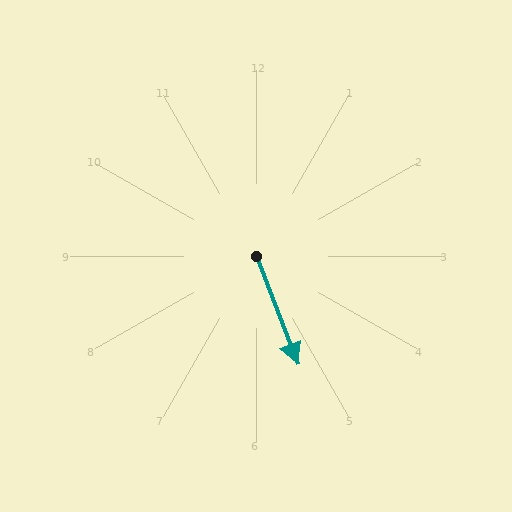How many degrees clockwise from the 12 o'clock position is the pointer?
Approximately 159 degrees.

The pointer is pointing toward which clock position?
Roughly 5 o'clock.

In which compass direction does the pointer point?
South.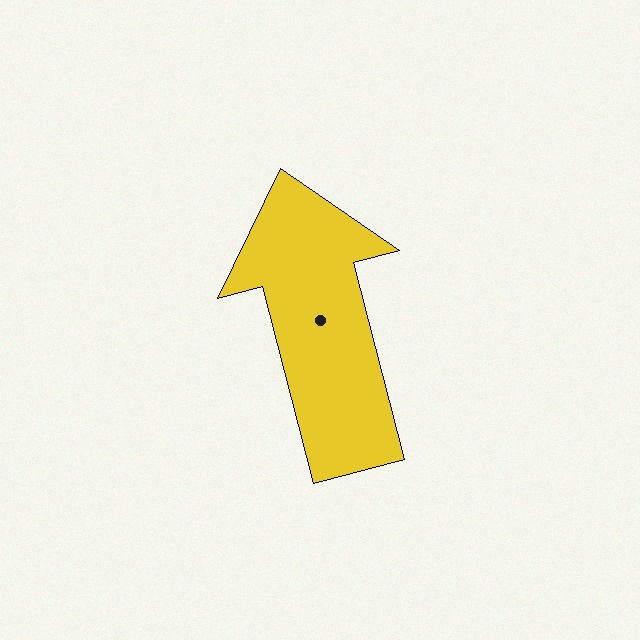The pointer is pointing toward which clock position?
Roughly 12 o'clock.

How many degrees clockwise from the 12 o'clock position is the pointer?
Approximately 345 degrees.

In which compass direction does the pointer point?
North.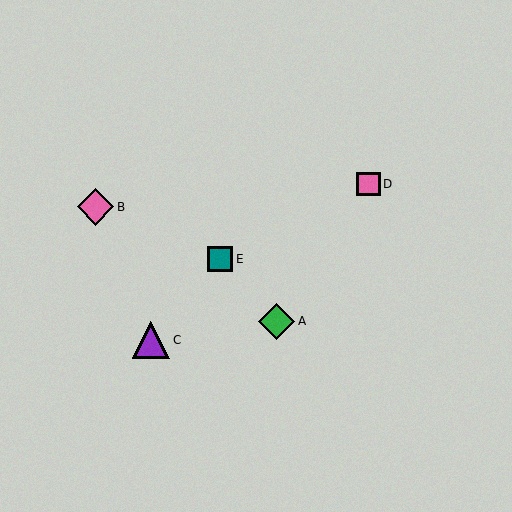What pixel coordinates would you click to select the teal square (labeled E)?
Click at (220, 259) to select the teal square E.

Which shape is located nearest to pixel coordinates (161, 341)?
The purple triangle (labeled C) at (151, 340) is nearest to that location.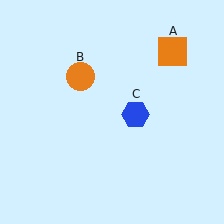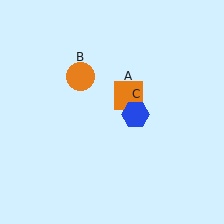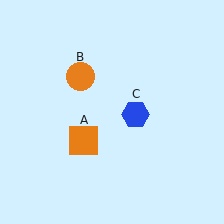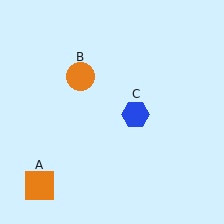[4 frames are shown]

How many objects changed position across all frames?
1 object changed position: orange square (object A).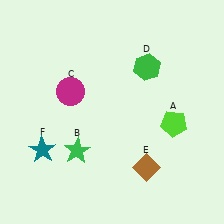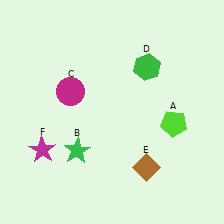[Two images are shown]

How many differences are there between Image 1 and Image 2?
There is 1 difference between the two images.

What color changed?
The star (F) changed from teal in Image 1 to magenta in Image 2.